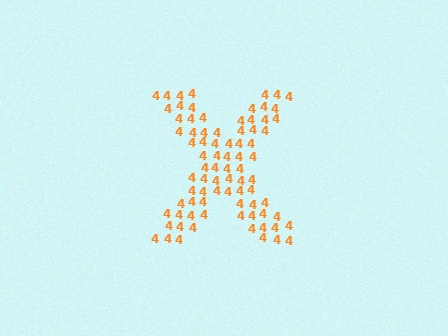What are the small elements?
The small elements are digit 4's.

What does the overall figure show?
The overall figure shows the letter X.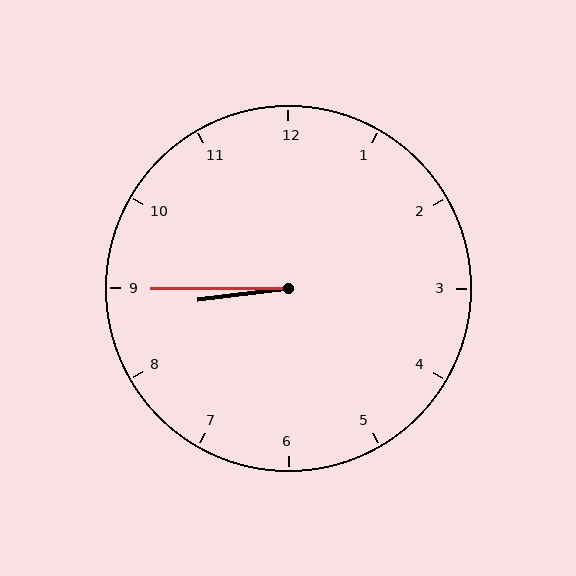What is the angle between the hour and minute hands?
Approximately 8 degrees.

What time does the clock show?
8:45.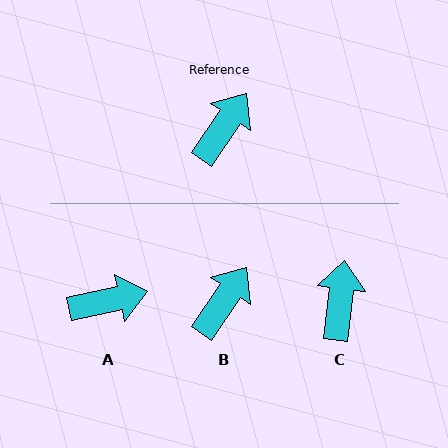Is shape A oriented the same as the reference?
No, it is off by about 43 degrees.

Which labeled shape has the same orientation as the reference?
B.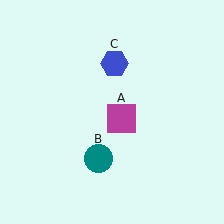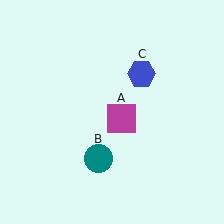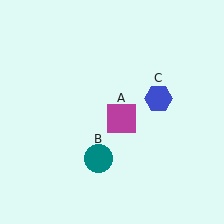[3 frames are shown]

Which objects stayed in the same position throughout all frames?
Magenta square (object A) and teal circle (object B) remained stationary.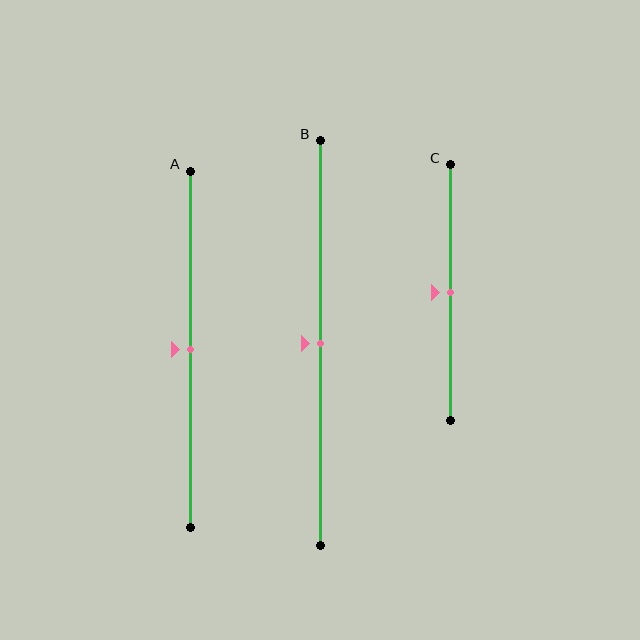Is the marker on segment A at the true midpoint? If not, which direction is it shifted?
Yes, the marker on segment A is at the true midpoint.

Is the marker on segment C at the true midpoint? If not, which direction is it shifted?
Yes, the marker on segment C is at the true midpoint.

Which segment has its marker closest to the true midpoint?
Segment A has its marker closest to the true midpoint.